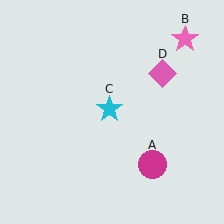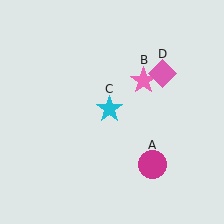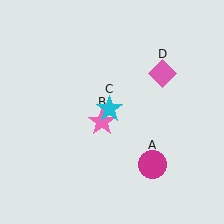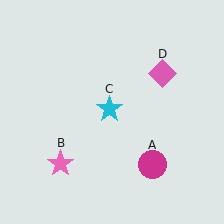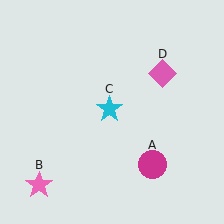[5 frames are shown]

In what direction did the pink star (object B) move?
The pink star (object B) moved down and to the left.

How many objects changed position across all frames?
1 object changed position: pink star (object B).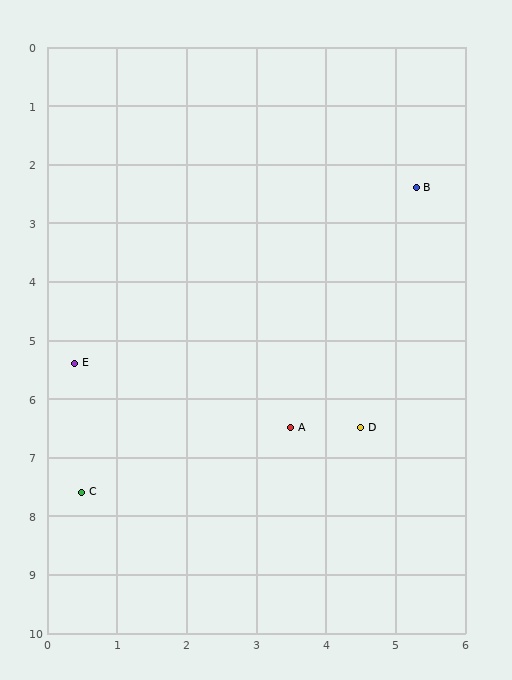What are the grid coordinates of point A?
Point A is at approximately (3.5, 6.5).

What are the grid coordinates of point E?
Point E is at approximately (0.4, 5.4).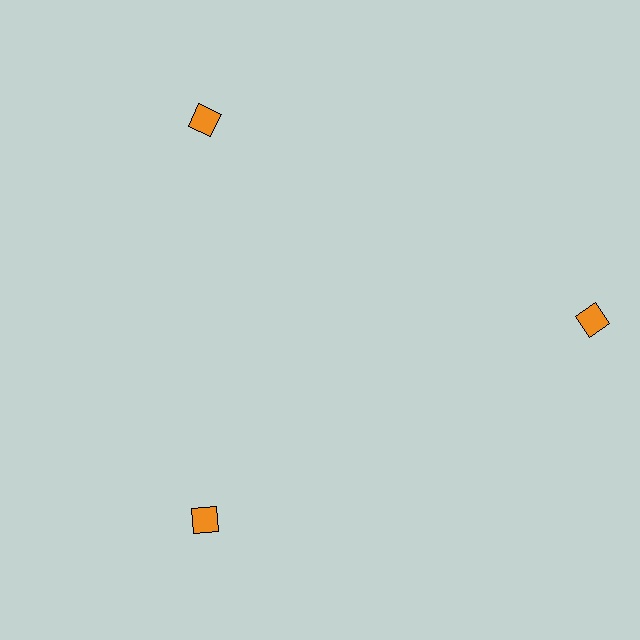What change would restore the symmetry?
The symmetry would be restored by moving it inward, back onto the ring so that all 3 diamonds sit at equal angles and equal distance from the center.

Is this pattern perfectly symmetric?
No. The 3 orange diamonds are arranged in a ring, but one element near the 3 o'clock position is pushed outward from the center, breaking the 3-fold rotational symmetry.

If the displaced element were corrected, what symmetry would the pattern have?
It would have 3-fold rotational symmetry — the pattern would map onto itself every 120 degrees.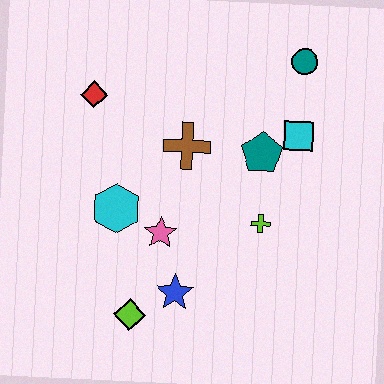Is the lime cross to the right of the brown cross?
Yes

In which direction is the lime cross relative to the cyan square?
The lime cross is below the cyan square.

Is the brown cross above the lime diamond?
Yes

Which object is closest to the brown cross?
The teal pentagon is closest to the brown cross.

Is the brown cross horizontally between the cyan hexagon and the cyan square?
Yes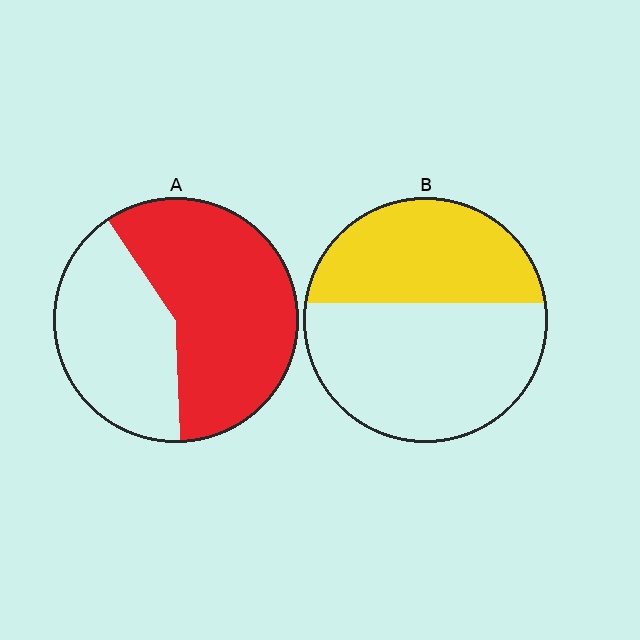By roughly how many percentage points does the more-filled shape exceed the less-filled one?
By roughly 20 percentage points (A over B).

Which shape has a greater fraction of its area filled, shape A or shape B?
Shape A.